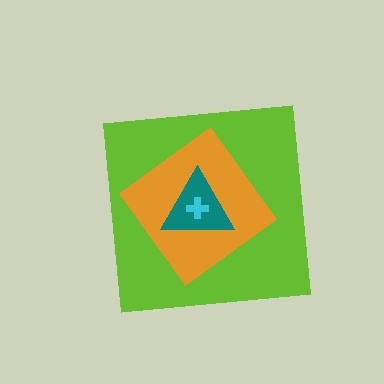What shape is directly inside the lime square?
The orange diamond.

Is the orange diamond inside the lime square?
Yes.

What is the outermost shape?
The lime square.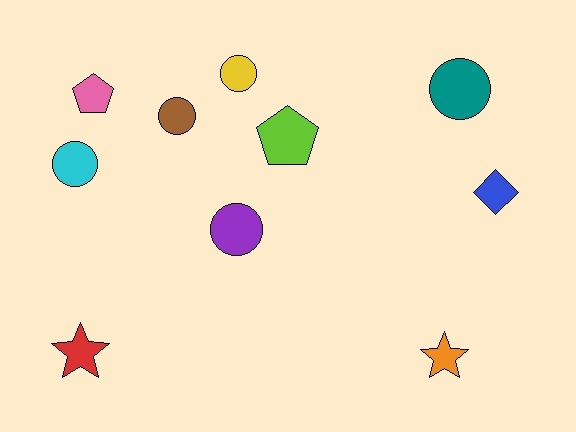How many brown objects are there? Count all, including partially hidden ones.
There is 1 brown object.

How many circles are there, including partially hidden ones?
There are 5 circles.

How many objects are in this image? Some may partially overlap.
There are 10 objects.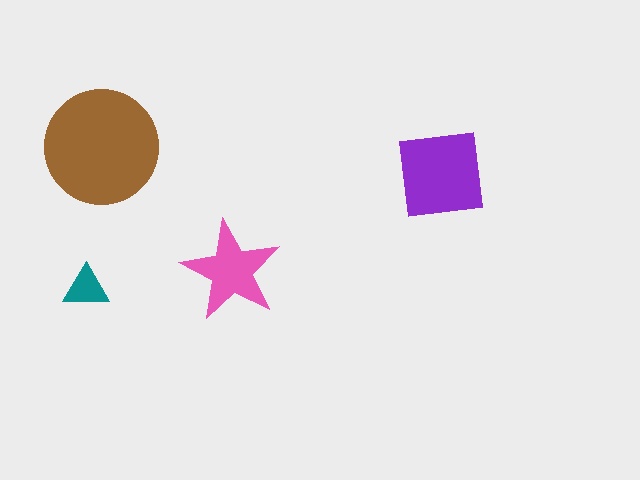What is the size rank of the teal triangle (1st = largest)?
4th.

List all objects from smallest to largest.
The teal triangle, the pink star, the purple square, the brown circle.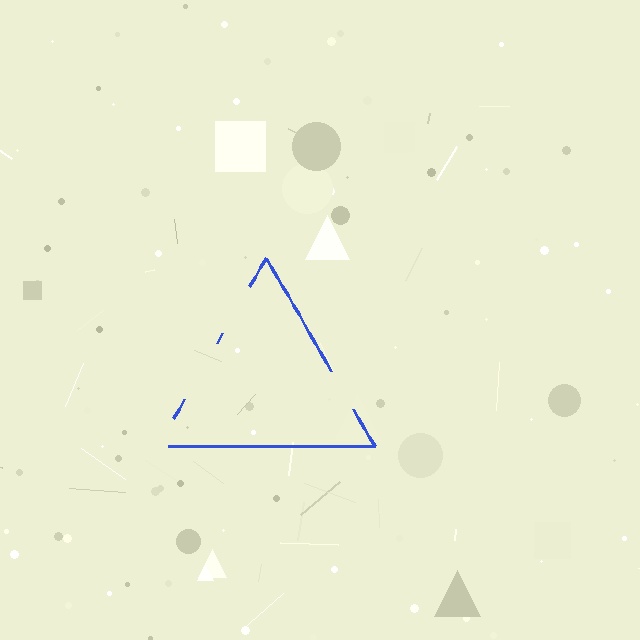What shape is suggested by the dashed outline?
The dashed outline suggests a triangle.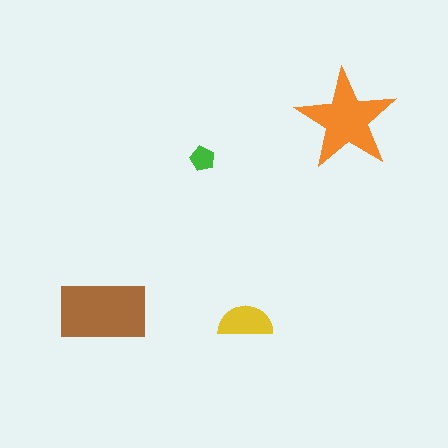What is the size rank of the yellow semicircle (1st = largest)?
3rd.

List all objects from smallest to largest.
The green pentagon, the yellow semicircle, the orange star, the brown rectangle.